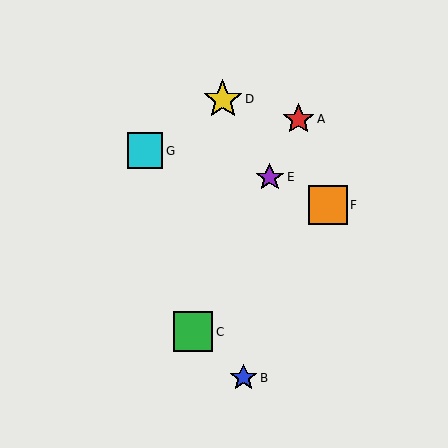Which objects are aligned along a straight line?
Objects A, C, E are aligned along a straight line.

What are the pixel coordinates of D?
Object D is at (223, 99).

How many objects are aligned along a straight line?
3 objects (A, C, E) are aligned along a straight line.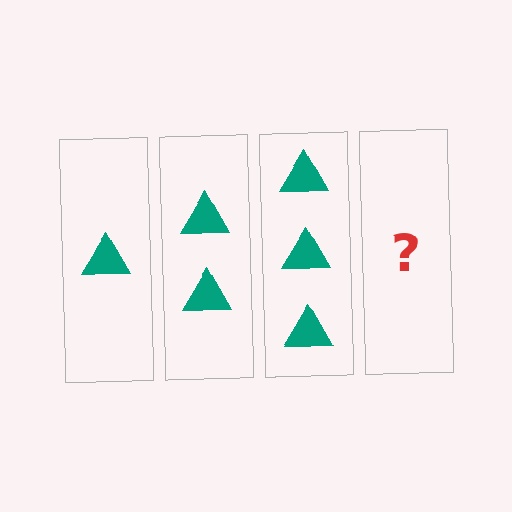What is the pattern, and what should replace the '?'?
The pattern is that each step adds one more triangle. The '?' should be 4 triangles.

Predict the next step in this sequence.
The next step is 4 triangles.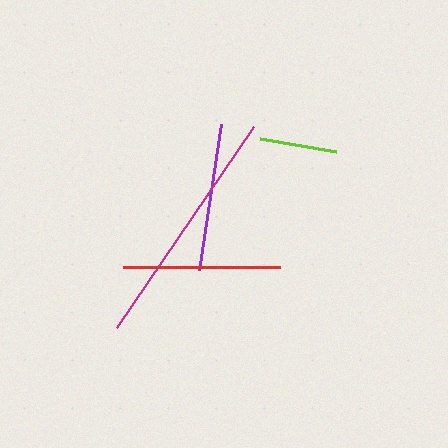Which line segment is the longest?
The magenta line is the longest at approximately 243 pixels.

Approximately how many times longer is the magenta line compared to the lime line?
The magenta line is approximately 3.2 times the length of the lime line.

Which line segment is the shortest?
The lime line is the shortest at approximately 77 pixels.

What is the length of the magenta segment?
The magenta segment is approximately 243 pixels long.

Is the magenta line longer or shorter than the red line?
The magenta line is longer than the red line.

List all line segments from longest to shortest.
From longest to shortest: magenta, red, purple, lime.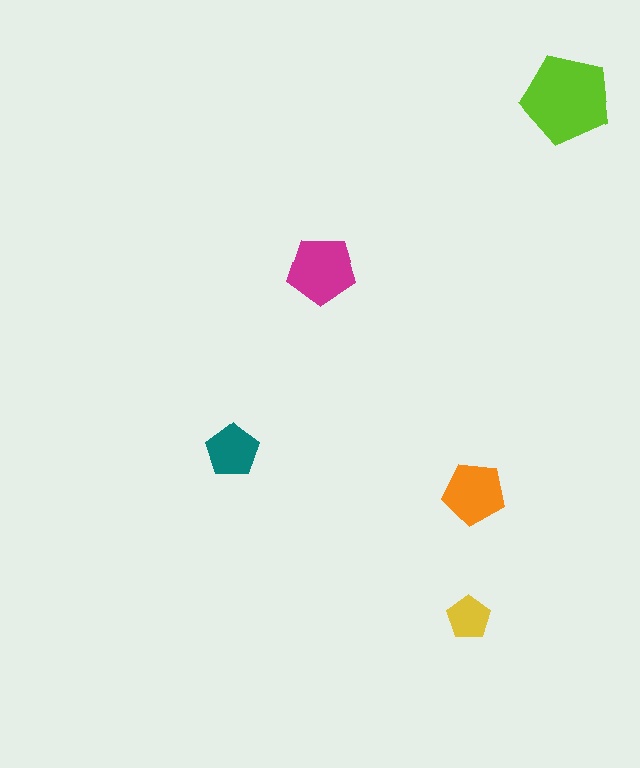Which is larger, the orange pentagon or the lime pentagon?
The lime one.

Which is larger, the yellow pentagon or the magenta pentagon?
The magenta one.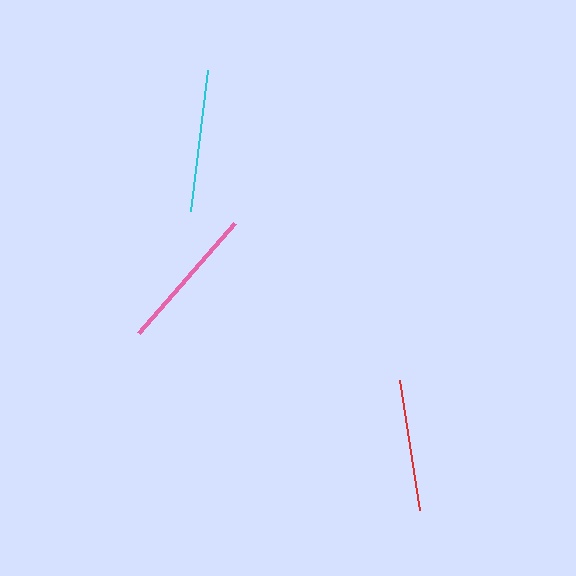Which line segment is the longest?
The pink line is the longest at approximately 146 pixels.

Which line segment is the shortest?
The red line is the shortest at approximately 132 pixels.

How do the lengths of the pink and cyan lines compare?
The pink and cyan lines are approximately the same length.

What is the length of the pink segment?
The pink segment is approximately 146 pixels long.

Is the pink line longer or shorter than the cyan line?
The pink line is longer than the cyan line.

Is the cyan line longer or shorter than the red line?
The cyan line is longer than the red line.